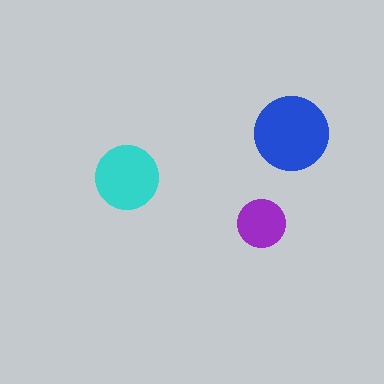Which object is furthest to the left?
The cyan circle is leftmost.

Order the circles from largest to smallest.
the blue one, the cyan one, the purple one.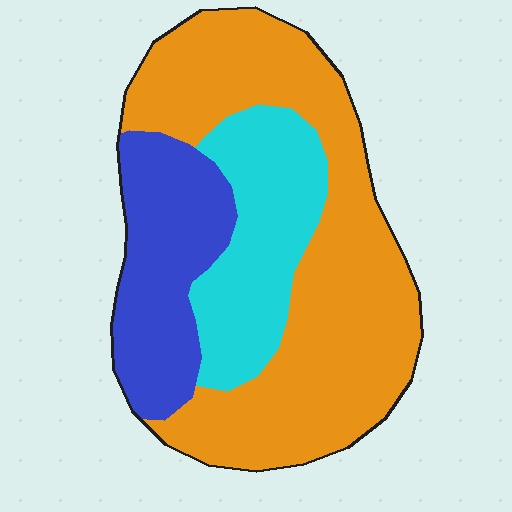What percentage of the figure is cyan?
Cyan takes up less than a quarter of the figure.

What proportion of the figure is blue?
Blue takes up about one fifth (1/5) of the figure.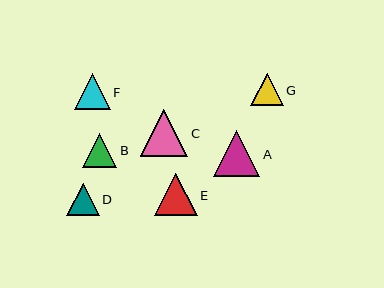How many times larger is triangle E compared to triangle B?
Triangle E is approximately 1.2 times the size of triangle B.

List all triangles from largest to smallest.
From largest to smallest: C, A, E, F, B, G, D.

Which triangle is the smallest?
Triangle D is the smallest with a size of approximately 32 pixels.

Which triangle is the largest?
Triangle C is the largest with a size of approximately 47 pixels.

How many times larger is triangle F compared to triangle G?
Triangle F is approximately 1.1 times the size of triangle G.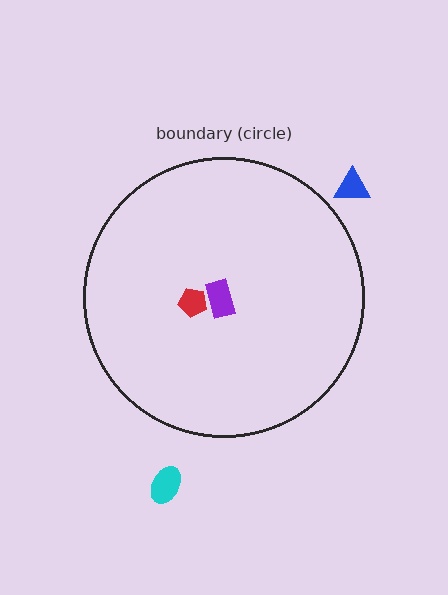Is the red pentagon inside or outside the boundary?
Inside.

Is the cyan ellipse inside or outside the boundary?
Outside.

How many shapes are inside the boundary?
2 inside, 2 outside.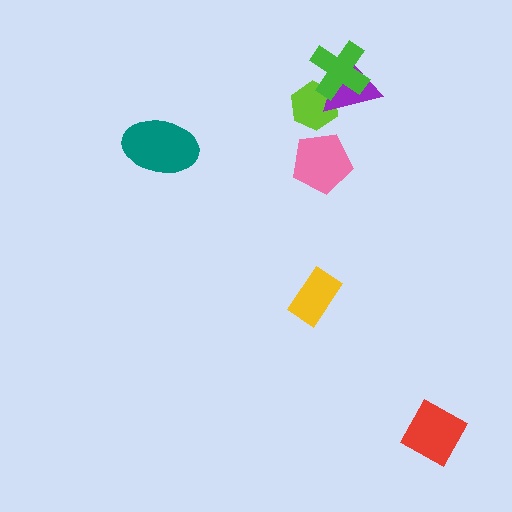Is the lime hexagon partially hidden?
Yes, it is partially covered by another shape.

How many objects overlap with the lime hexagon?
2 objects overlap with the lime hexagon.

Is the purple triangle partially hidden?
Yes, it is partially covered by another shape.